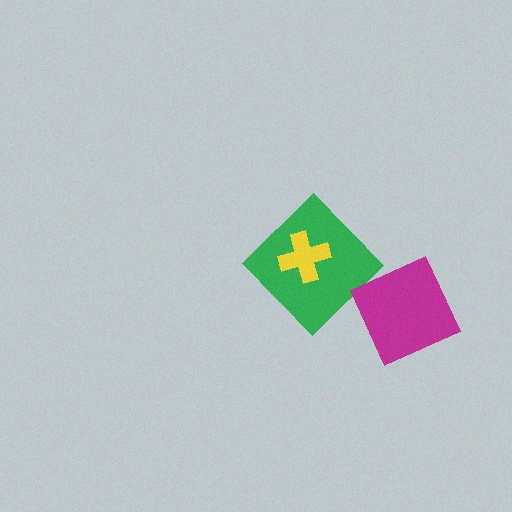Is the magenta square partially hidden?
No, no other shape covers it.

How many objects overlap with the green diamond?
1 object overlaps with the green diamond.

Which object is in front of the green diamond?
The yellow cross is in front of the green diamond.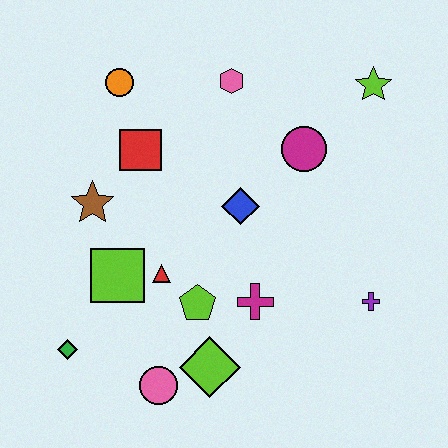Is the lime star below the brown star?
No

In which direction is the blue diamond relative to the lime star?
The blue diamond is to the left of the lime star.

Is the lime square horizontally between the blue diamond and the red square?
No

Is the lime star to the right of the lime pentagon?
Yes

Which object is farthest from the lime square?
The lime star is farthest from the lime square.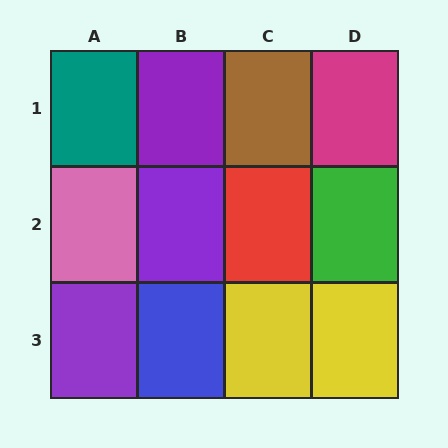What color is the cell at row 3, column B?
Blue.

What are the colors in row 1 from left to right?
Teal, purple, brown, magenta.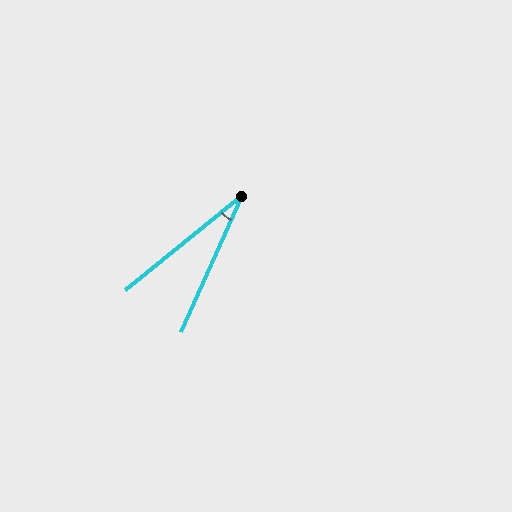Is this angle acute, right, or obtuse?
It is acute.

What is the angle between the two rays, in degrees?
Approximately 27 degrees.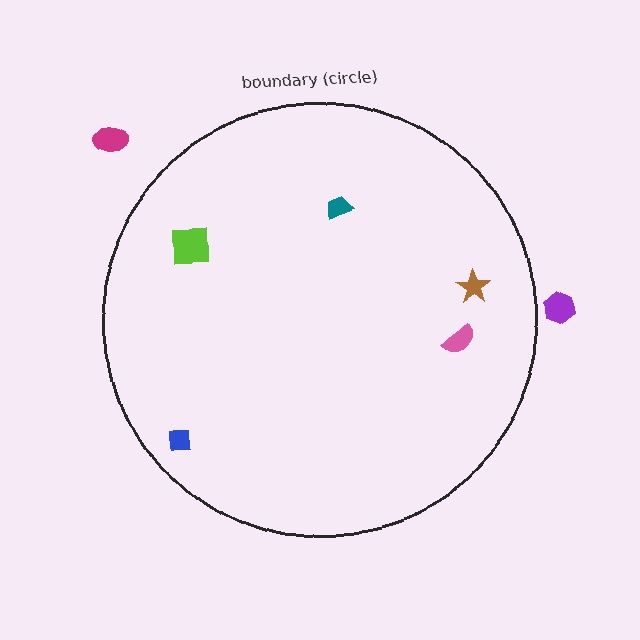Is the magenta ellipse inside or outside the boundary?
Outside.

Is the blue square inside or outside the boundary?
Inside.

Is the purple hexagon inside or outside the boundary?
Outside.